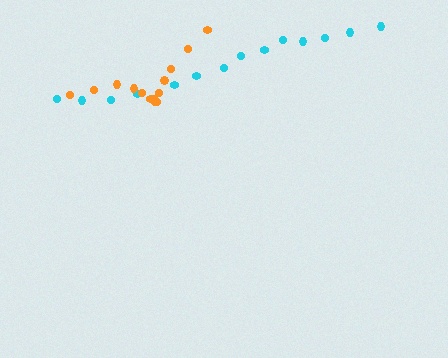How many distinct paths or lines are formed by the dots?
There are 2 distinct paths.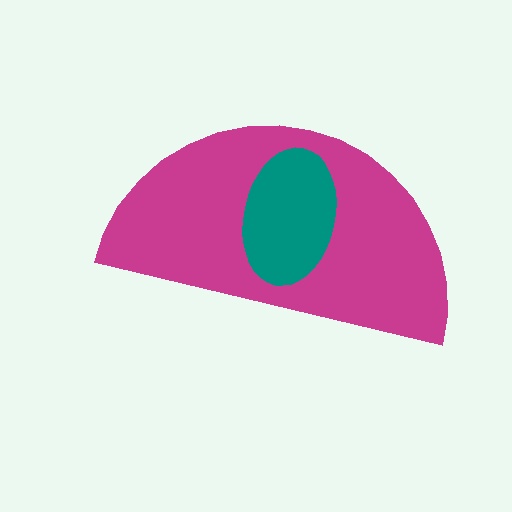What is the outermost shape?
The magenta semicircle.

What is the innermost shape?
The teal ellipse.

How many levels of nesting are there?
2.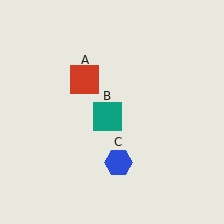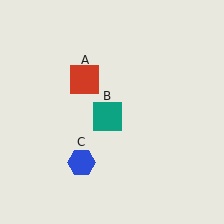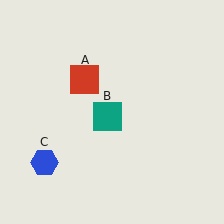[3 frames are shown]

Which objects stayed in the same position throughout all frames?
Red square (object A) and teal square (object B) remained stationary.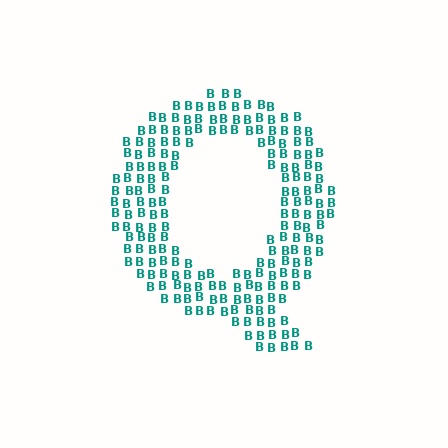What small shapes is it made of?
It is made of small letter B's.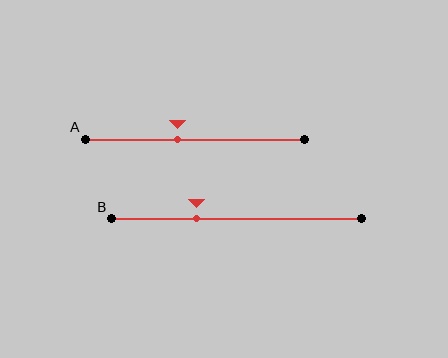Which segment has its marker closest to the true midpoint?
Segment A has its marker closest to the true midpoint.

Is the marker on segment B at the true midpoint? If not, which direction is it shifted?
No, the marker on segment B is shifted to the left by about 16% of the segment length.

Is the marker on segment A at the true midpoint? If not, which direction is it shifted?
No, the marker on segment A is shifted to the left by about 8% of the segment length.